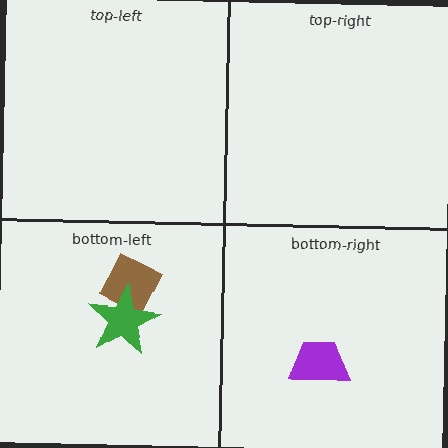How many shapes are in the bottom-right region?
1.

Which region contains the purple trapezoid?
The bottom-right region.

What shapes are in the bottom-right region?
The purple trapezoid.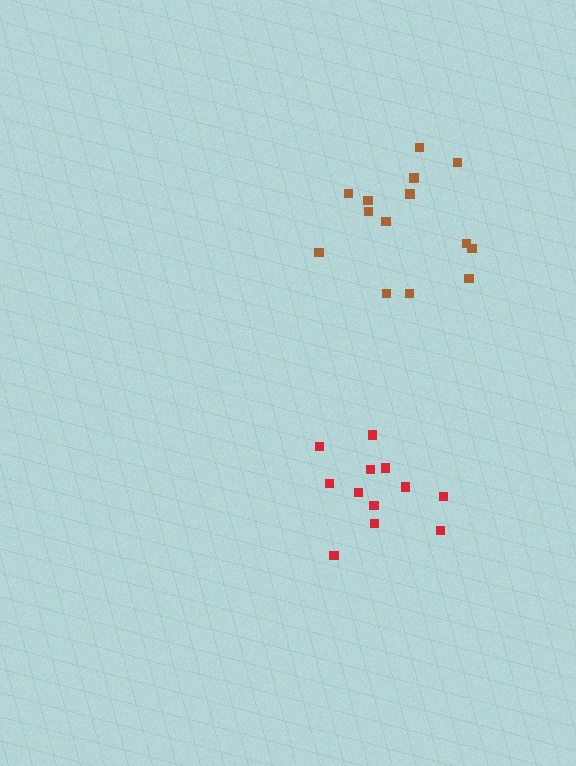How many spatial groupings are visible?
There are 2 spatial groupings.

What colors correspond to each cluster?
The clusters are colored: red, brown.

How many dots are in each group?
Group 1: 12 dots, Group 2: 14 dots (26 total).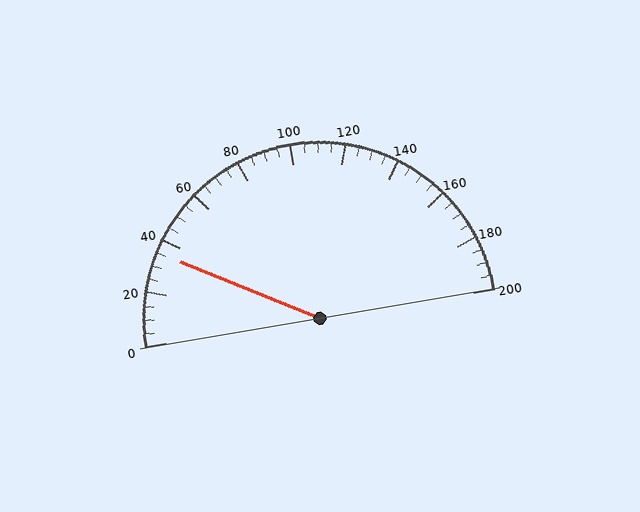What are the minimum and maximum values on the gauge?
The gauge ranges from 0 to 200.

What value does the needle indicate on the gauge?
The needle indicates approximately 35.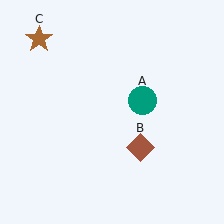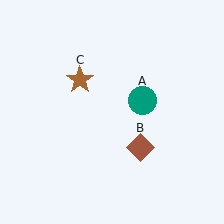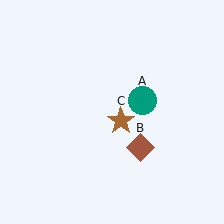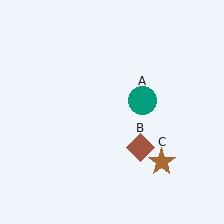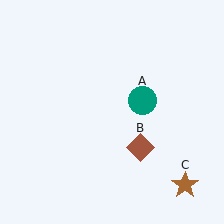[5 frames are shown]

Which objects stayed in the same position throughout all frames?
Teal circle (object A) and brown diamond (object B) remained stationary.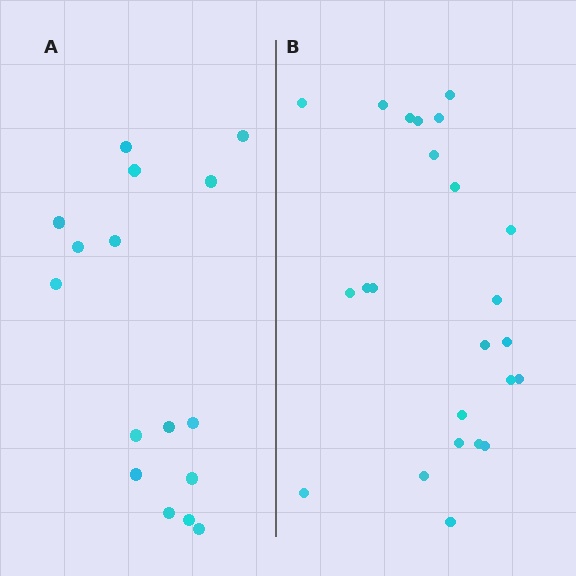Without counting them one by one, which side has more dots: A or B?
Region B (the right region) has more dots.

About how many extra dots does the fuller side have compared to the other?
Region B has roughly 8 or so more dots than region A.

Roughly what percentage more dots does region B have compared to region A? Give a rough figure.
About 50% more.